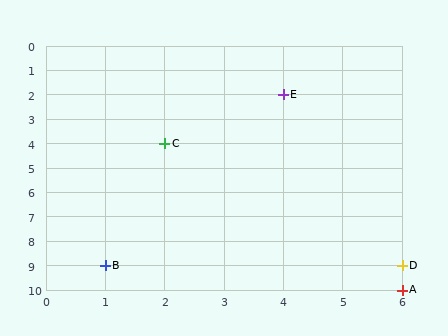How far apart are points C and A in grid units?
Points C and A are 4 columns and 6 rows apart (about 7.2 grid units diagonally).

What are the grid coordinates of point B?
Point B is at grid coordinates (1, 9).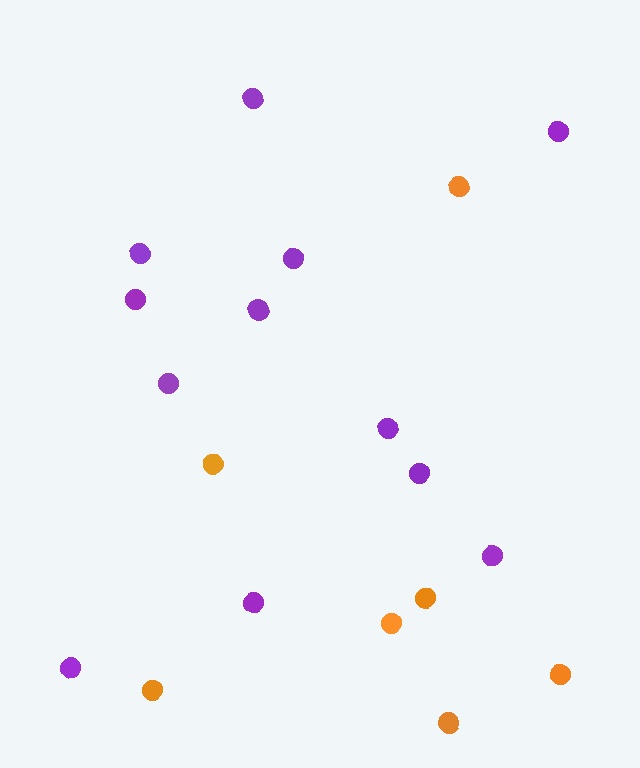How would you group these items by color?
There are 2 groups: one group of purple circles (12) and one group of orange circles (7).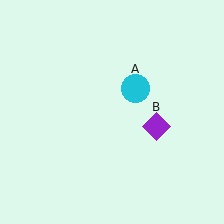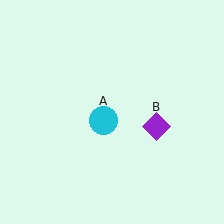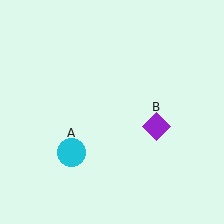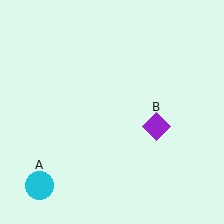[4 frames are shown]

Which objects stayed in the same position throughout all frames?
Purple diamond (object B) remained stationary.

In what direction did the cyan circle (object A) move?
The cyan circle (object A) moved down and to the left.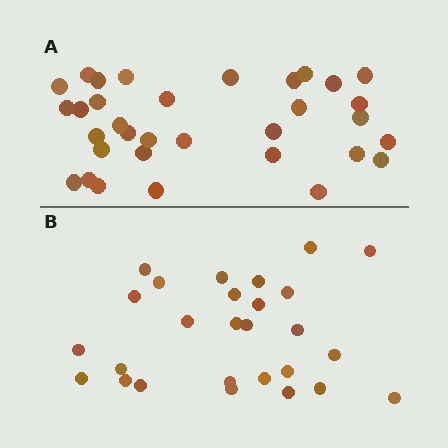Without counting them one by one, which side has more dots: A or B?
Region A (the top region) has more dots.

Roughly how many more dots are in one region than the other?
Region A has about 6 more dots than region B.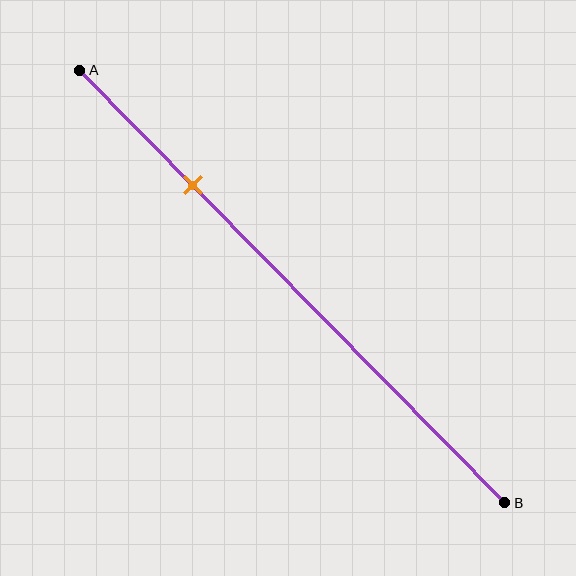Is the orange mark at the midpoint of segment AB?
No, the mark is at about 25% from A, not at the 50% midpoint.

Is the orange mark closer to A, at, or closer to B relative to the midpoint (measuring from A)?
The orange mark is closer to point A than the midpoint of segment AB.